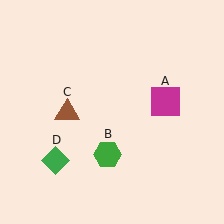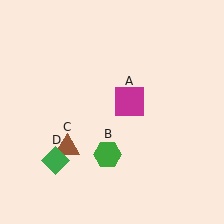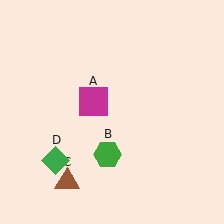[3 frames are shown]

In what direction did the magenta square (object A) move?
The magenta square (object A) moved left.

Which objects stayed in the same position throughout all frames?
Green hexagon (object B) and green diamond (object D) remained stationary.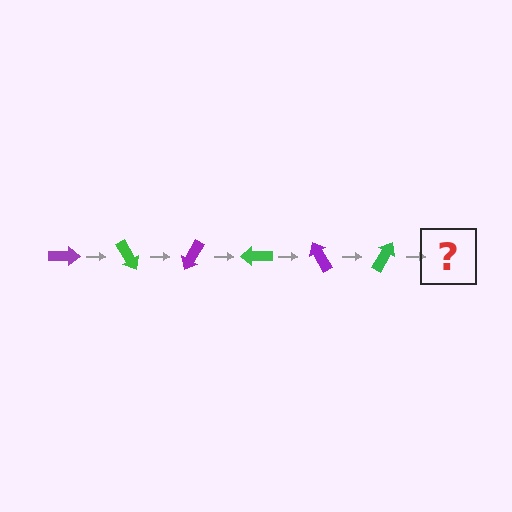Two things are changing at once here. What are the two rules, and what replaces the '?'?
The two rules are that it rotates 60 degrees each step and the color cycles through purple and green. The '?' should be a purple arrow, rotated 360 degrees from the start.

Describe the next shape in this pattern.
It should be a purple arrow, rotated 360 degrees from the start.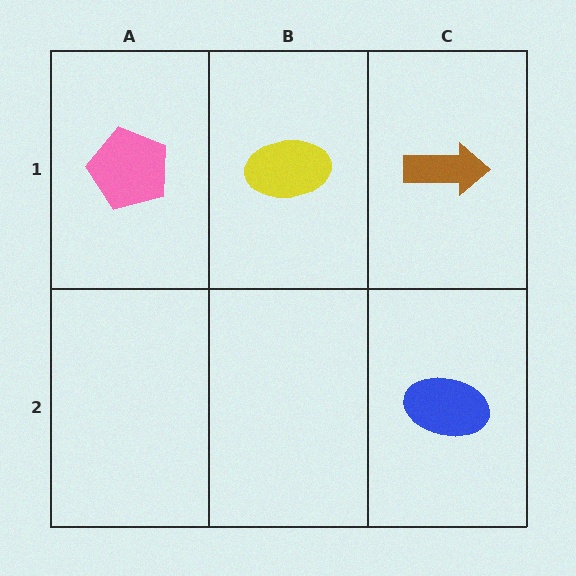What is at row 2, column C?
A blue ellipse.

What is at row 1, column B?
A yellow ellipse.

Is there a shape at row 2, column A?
No, that cell is empty.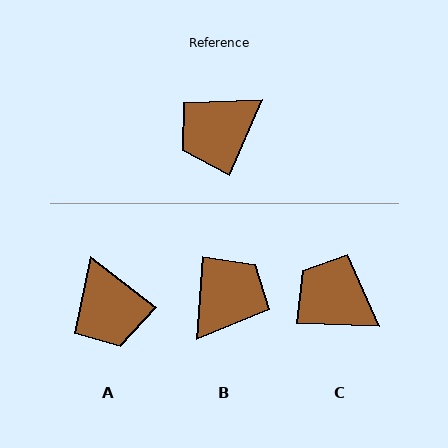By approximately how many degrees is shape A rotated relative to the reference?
Approximately 76 degrees counter-clockwise.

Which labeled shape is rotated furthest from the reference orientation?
B, about 161 degrees away.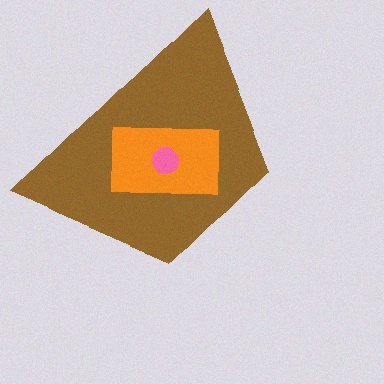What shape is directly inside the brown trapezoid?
The orange rectangle.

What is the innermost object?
The pink circle.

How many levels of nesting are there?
3.